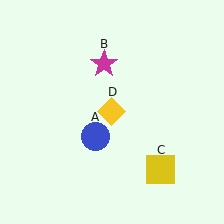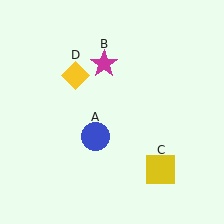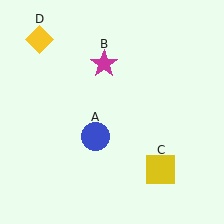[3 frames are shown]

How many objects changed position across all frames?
1 object changed position: yellow diamond (object D).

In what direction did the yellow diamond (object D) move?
The yellow diamond (object D) moved up and to the left.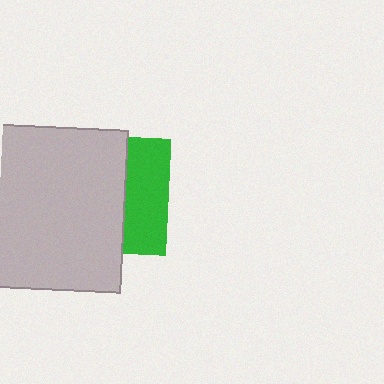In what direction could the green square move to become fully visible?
The green square could move right. That would shift it out from behind the light gray square entirely.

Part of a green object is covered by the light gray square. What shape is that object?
It is a square.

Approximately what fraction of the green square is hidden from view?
Roughly 63% of the green square is hidden behind the light gray square.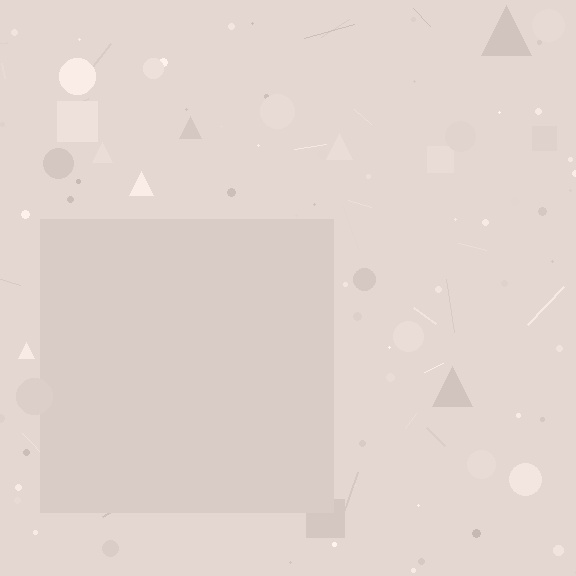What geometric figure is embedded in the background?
A square is embedded in the background.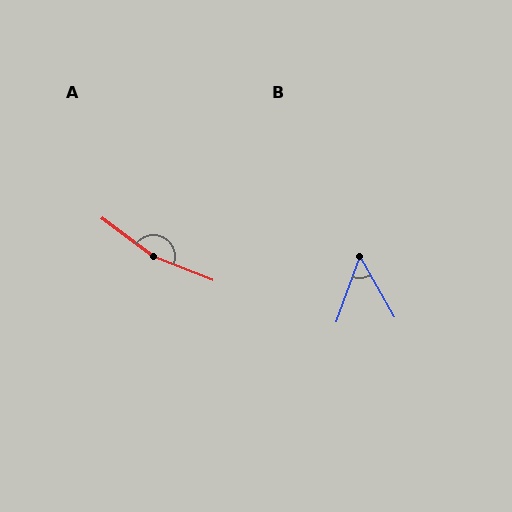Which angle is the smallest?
B, at approximately 49 degrees.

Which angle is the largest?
A, at approximately 165 degrees.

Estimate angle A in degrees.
Approximately 165 degrees.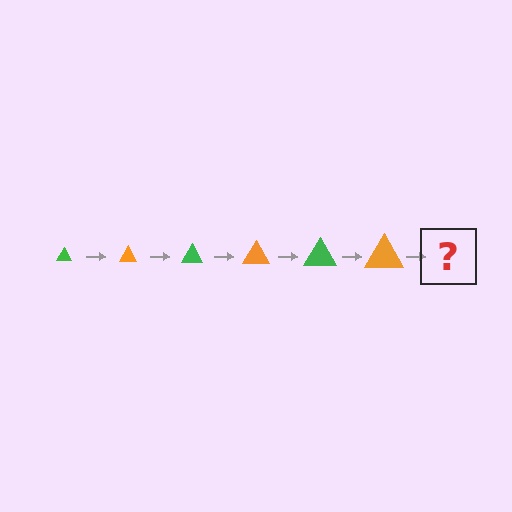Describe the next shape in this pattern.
It should be a green triangle, larger than the previous one.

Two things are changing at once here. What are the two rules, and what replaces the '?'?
The two rules are that the triangle grows larger each step and the color cycles through green and orange. The '?' should be a green triangle, larger than the previous one.